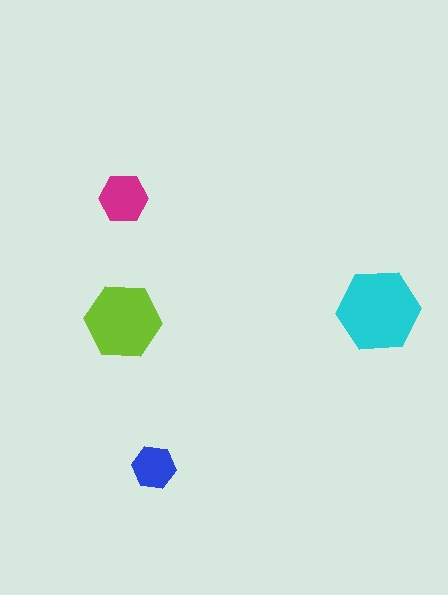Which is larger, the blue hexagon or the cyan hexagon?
The cyan one.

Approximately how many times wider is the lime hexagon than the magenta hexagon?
About 1.5 times wider.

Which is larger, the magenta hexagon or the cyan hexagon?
The cyan one.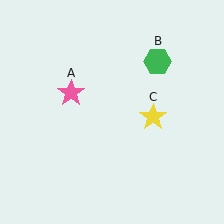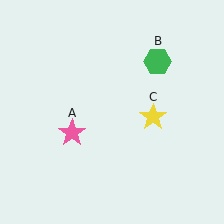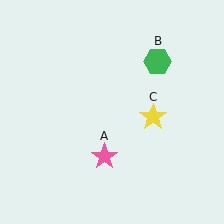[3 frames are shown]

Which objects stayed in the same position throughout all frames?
Green hexagon (object B) and yellow star (object C) remained stationary.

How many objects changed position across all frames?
1 object changed position: pink star (object A).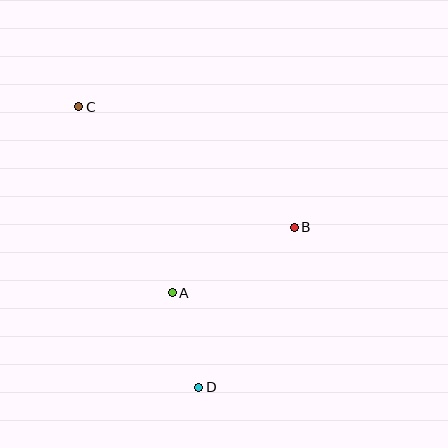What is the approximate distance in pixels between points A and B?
The distance between A and B is approximately 138 pixels.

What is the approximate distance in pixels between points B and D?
The distance between B and D is approximately 186 pixels.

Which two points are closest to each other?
Points A and D are closest to each other.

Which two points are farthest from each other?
Points C and D are farthest from each other.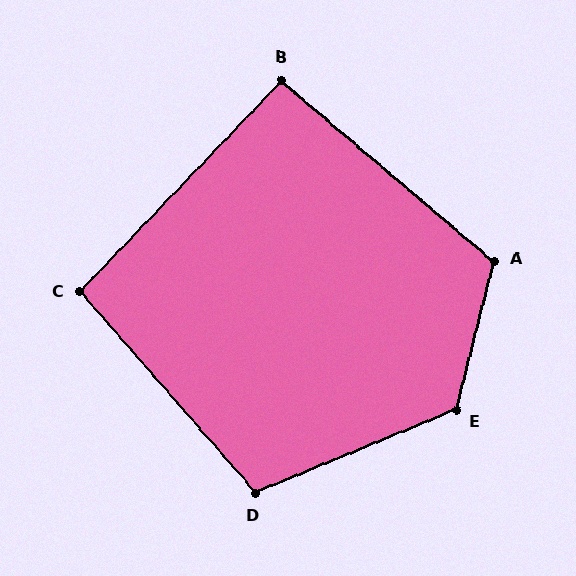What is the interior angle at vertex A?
Approximately 116 degrees (obtuse).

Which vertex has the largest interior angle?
E, at approximately 127 degrees.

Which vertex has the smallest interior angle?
B, at approximately 93 degrees.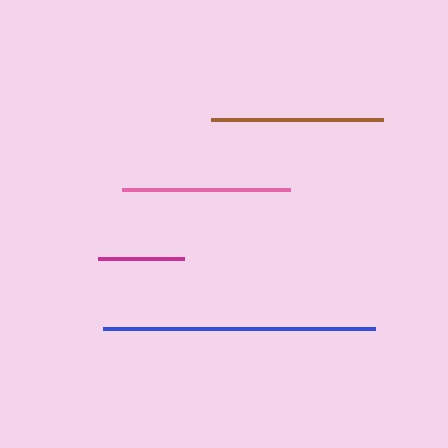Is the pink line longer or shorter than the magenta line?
The pink line is longer than the magenta line.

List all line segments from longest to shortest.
From longest to shortest: blue, brown, pink, magenta.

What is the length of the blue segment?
The blue segment is approximately 272 pixels long.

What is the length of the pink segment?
The pink segment is approximately 168 pixels long.